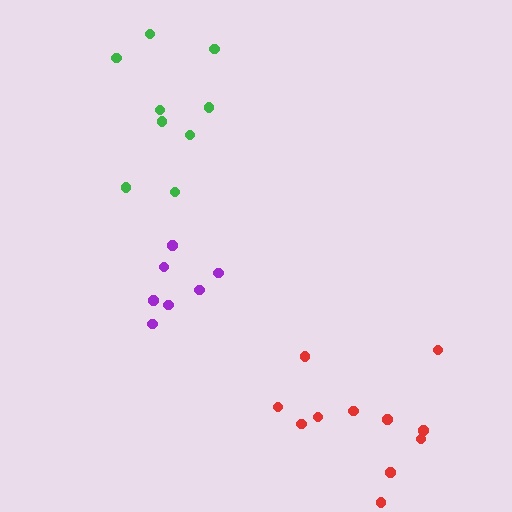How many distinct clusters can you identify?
There are 3 distinct clusters.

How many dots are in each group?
Group 1: 11 dots, Group 2: 9 dots, Group 3: 7 dots (27 total).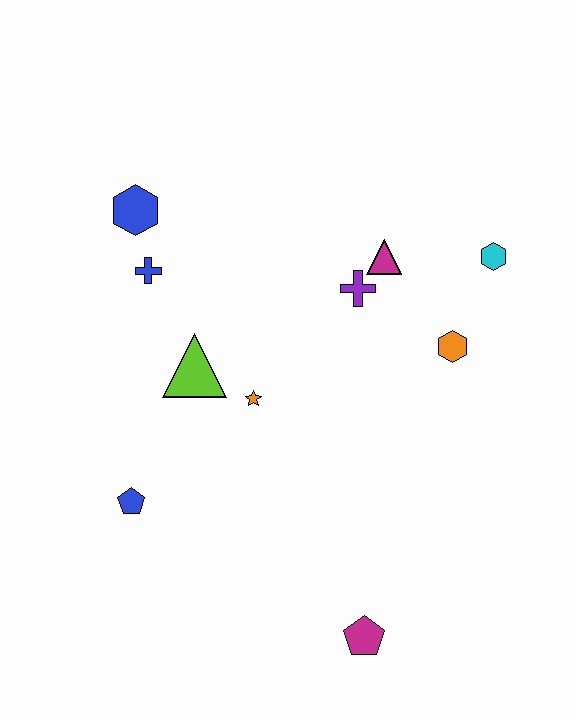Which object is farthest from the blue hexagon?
The magenta pentagon is farthest from the blue hexagon.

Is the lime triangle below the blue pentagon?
No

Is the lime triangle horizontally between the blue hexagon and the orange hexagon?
Yes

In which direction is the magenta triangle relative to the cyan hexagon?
The magenta triangle is to the left of the cyan hexagon.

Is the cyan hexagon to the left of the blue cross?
No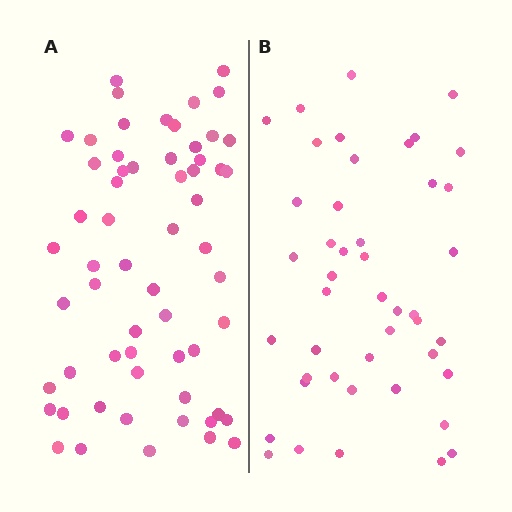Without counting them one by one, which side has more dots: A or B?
Region A (the left region) has more dots.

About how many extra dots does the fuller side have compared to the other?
Region A has approximately 15 more dots than region B.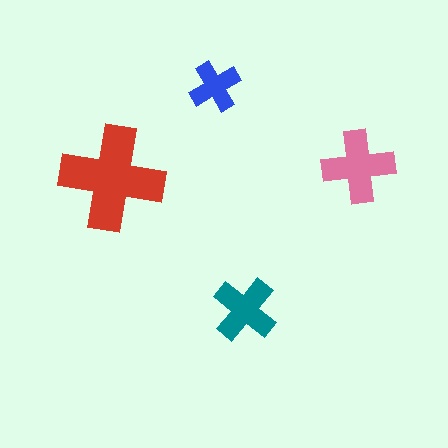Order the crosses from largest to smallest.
the red one, the pink one, the teal one, the blue one.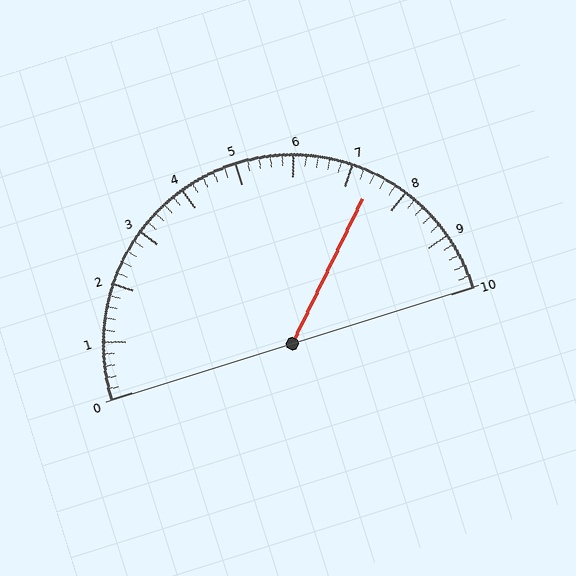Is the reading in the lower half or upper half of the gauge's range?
The reading is in the upper half of the range (0 to 10).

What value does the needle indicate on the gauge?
The needle indicates approximately 7.4.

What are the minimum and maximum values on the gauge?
The gauge ranges from 0 to 10.